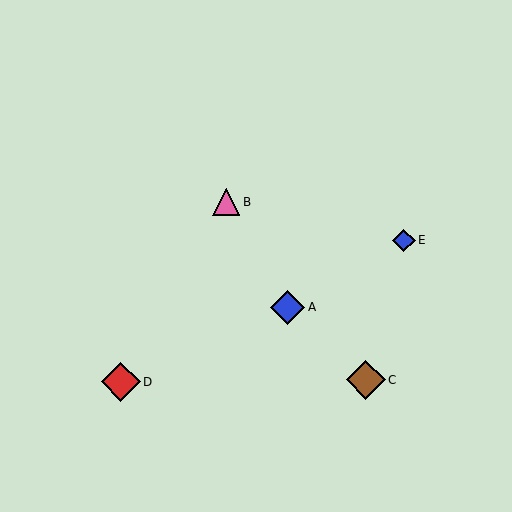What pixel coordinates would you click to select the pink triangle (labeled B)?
Click at (226, 202) to select the pink triangle B.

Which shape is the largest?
The brown diamond (labeled C) is the largest.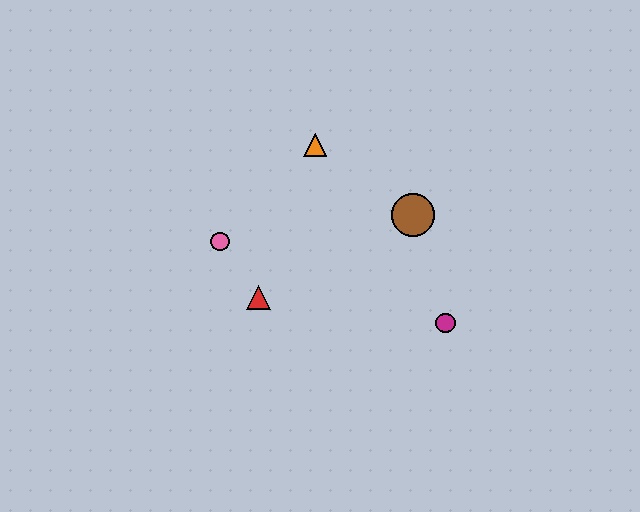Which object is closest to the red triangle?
The pink circle is closest to the red triangle.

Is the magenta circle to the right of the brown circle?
Yes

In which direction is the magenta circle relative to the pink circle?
The magenta circle is to the right of the pink circle.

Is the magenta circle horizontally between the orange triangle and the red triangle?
No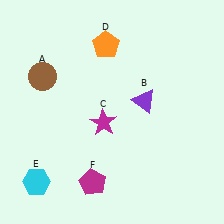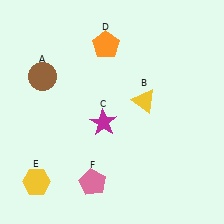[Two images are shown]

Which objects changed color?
B changed from purple to yellow. E changed from cyan to yellow. F changed from magenta to pink.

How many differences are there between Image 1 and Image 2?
There are 3 differences between the two images.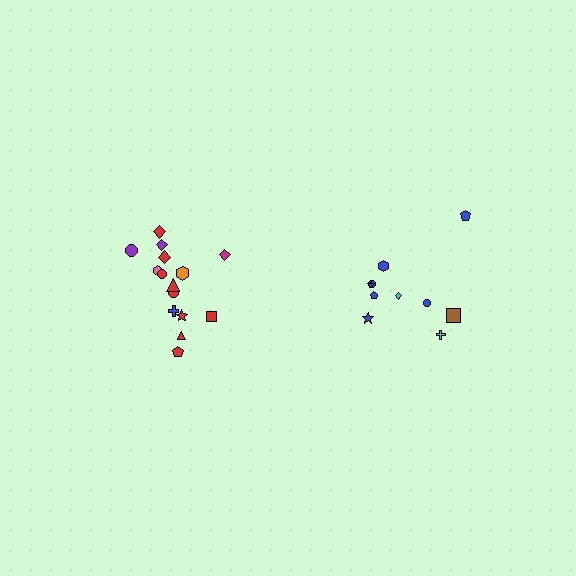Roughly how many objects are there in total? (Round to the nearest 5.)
Roughly 25 objects in total.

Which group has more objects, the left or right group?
The left group.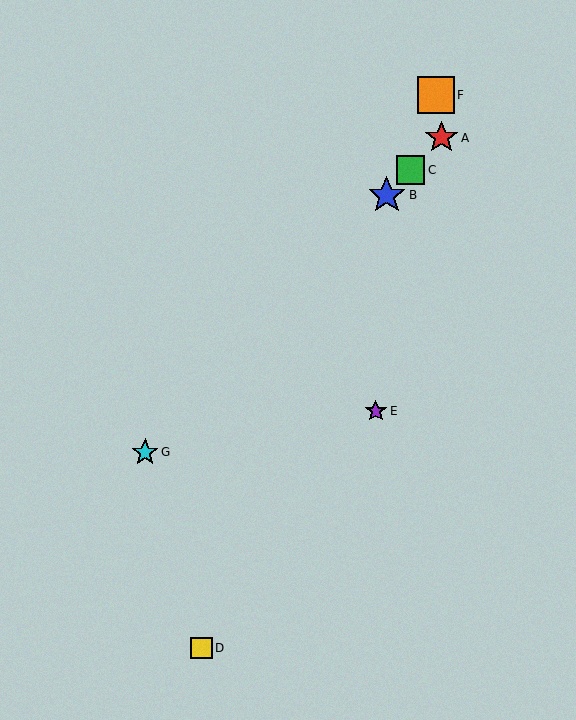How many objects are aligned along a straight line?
4 objects (A, B, C, G) are aligned along a straight line.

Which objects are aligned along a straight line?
Objects A, B, C, G are aligned along a straight line.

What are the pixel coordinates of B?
Object B is at (387, 196).